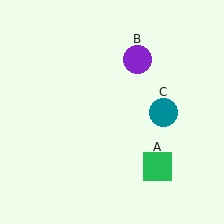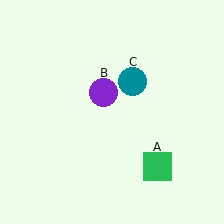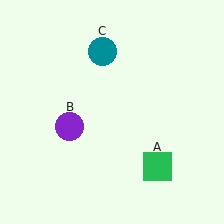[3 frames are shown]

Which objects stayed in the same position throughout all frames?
Green square (object A) remained stationary.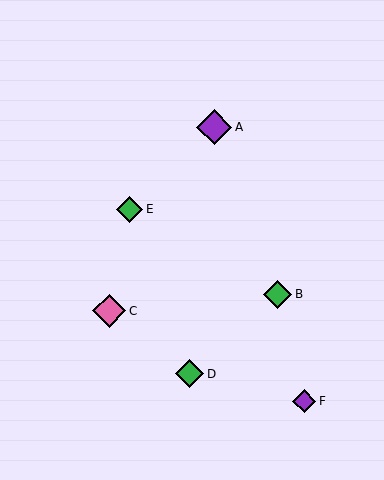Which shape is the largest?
The purple diamond (labeled A) is the largest.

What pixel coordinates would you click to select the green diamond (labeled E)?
Click at (130, 209) to select the green diamond E.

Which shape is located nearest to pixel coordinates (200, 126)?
The purple diamond (labeled A) at (214, 127) is nearest to that location.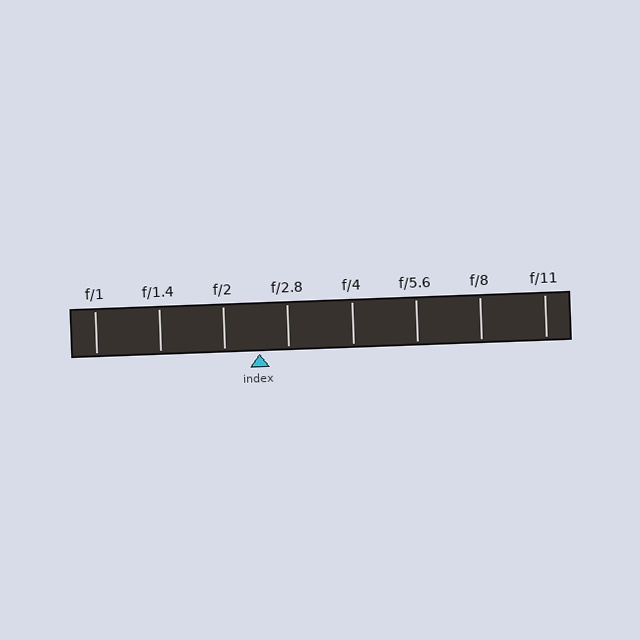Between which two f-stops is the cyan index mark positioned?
The index mark is between f/2 and f/2.8.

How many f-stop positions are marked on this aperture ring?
There are 8 f-stop positions marked.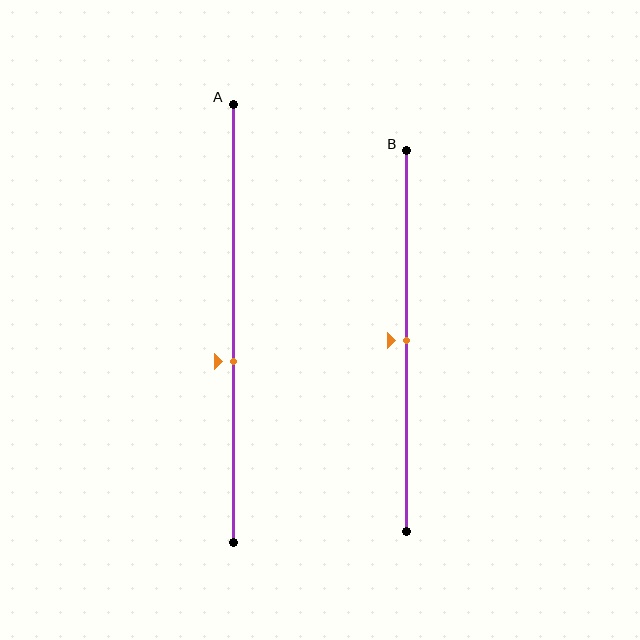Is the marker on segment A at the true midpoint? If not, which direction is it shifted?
No, the marker on segment A is shifted downward by about 9% of the segment length.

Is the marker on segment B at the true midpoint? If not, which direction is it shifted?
Yes, the marker on segment B is at the true midpoint.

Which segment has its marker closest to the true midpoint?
Segment B has its marker closest to the true midpoint.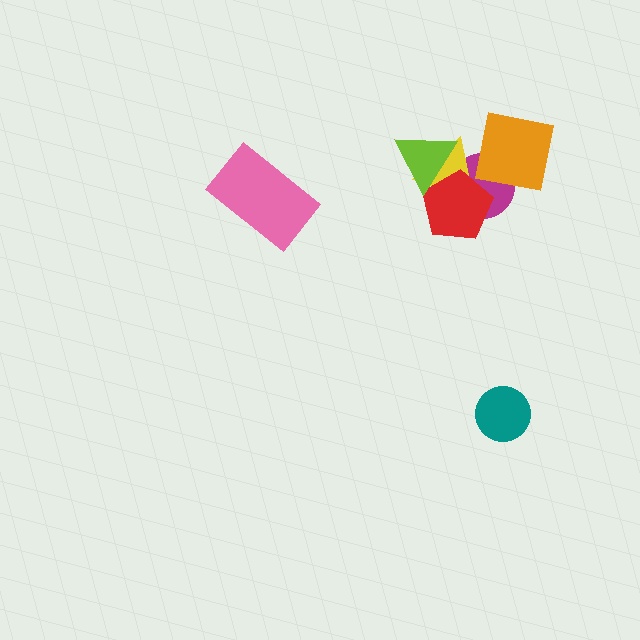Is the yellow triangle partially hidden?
Yes, it is partially covered by another shape.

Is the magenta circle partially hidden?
Yes, it is partially covered by another shape.